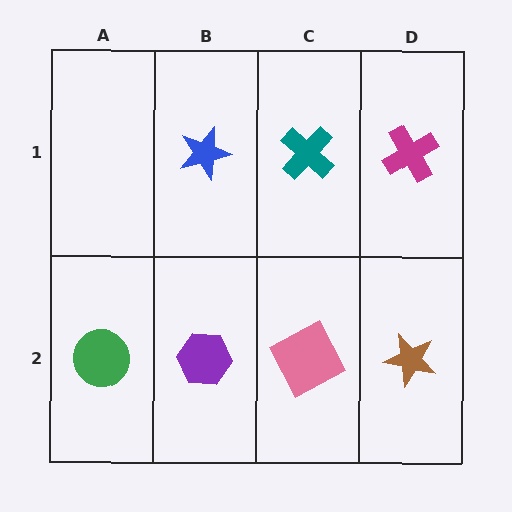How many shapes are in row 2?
4 shapes.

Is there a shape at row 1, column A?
No, that cell is empty.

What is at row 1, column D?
A magenta cross.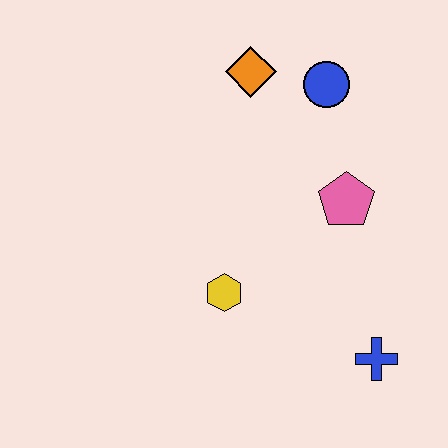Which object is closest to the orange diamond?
The blue circle is closest to the orange diamond.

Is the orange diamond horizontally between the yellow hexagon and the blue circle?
Yes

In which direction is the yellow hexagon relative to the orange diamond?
The yellow hexagon is below the orange diamond.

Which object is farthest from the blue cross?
The orange diamond is farthest from the blue cross.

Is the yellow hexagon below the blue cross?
No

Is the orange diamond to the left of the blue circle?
Yes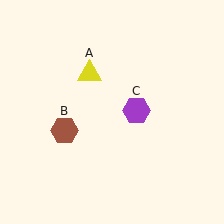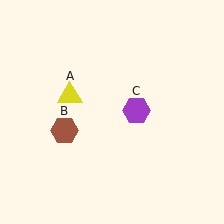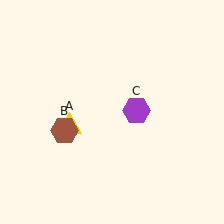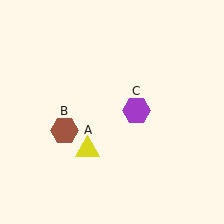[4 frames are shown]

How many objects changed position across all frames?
1 object changed position: yellow triangle (object A).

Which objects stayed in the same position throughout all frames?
Brown hexagon (object B) and purple hexagon (object C) remained stationary.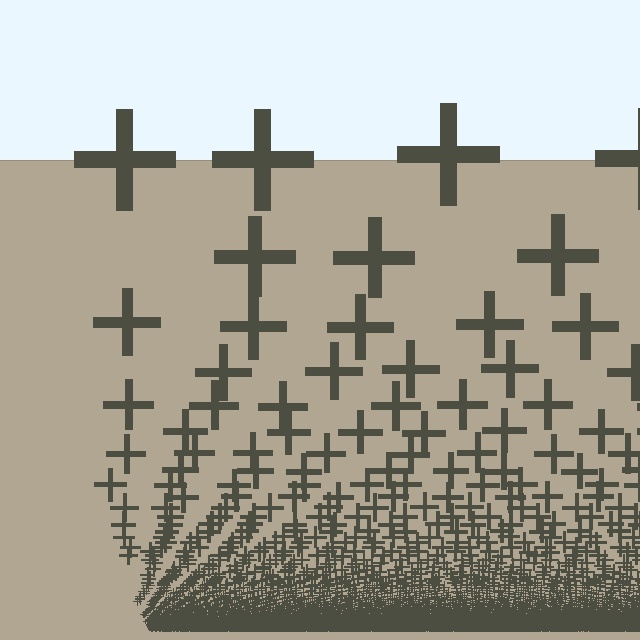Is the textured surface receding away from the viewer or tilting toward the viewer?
The surface appears to tilt toward the viewer. Texture elements get larger and sparser toward the top.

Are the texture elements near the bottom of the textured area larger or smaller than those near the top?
Smaller. The gradient is inverted — elements near the bottom are smaller and denser.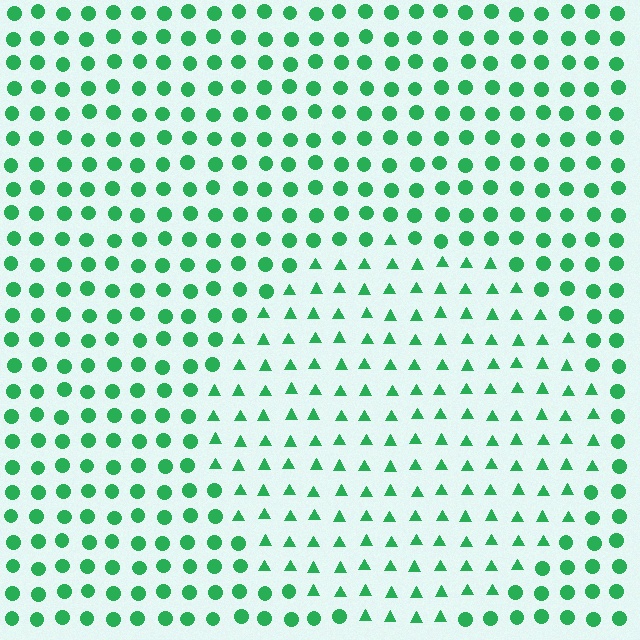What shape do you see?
I see a circle.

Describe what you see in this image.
The image is filled with small green elements arranged in a uniform grid. A circle-shaped region contains triangles, while the surrounding area contains circles. The boundary is defined purely by the change in element shape.